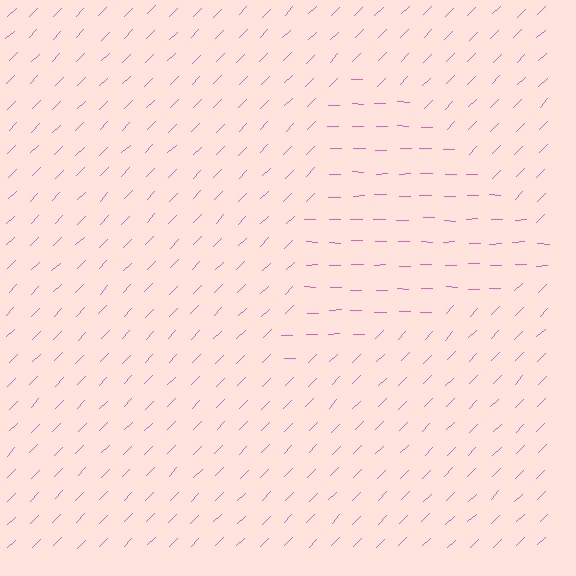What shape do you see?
I see a triangle.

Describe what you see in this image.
The image is filled with small pink line segments. A triangle region in the image has lines oriented differently from the surrounding lines, creating a visible texture boundary.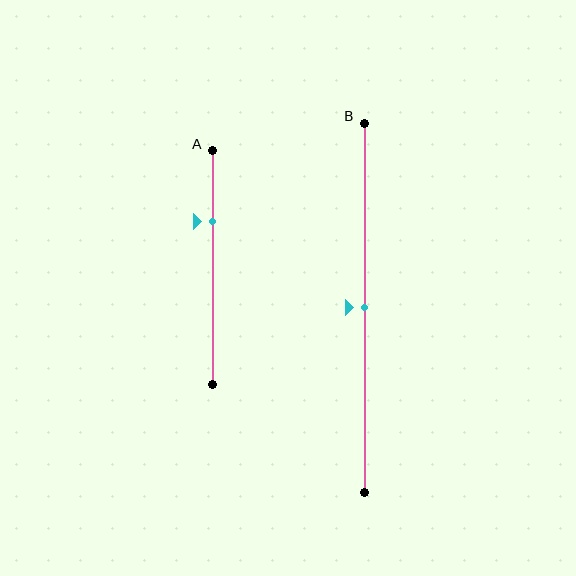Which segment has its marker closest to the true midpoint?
Segment B has its marker closest to the true midpoint.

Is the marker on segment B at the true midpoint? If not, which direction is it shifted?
Yes, the marker on segment B is at the true midpoint.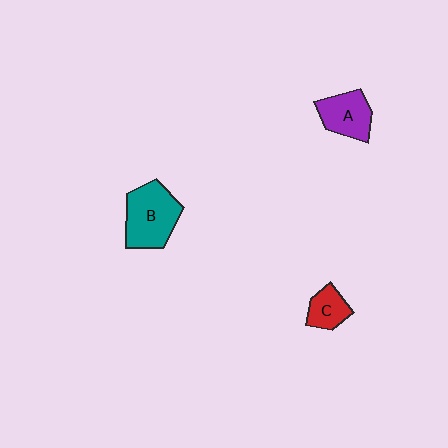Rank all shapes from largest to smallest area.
From largest to smallest: B (teal), A (purple), C (red).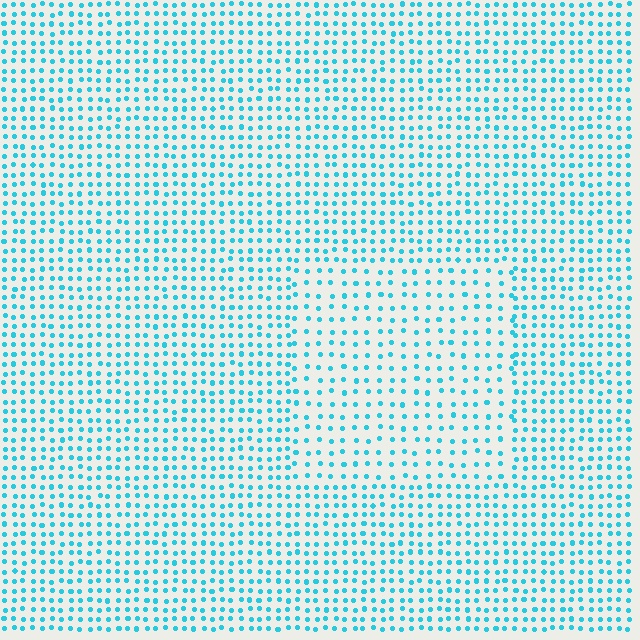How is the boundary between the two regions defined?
The boundary is defined by a change in element density (approximately 1.6x ratio). All elements are the same color, size, and shape.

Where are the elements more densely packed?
The elements are more densely packed outside the rectangle boundary.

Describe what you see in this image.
The image contains small cyan elements arranged at two different densities. A rectangle-shaped region is visible where the elements are less densely packed than the surrounding area.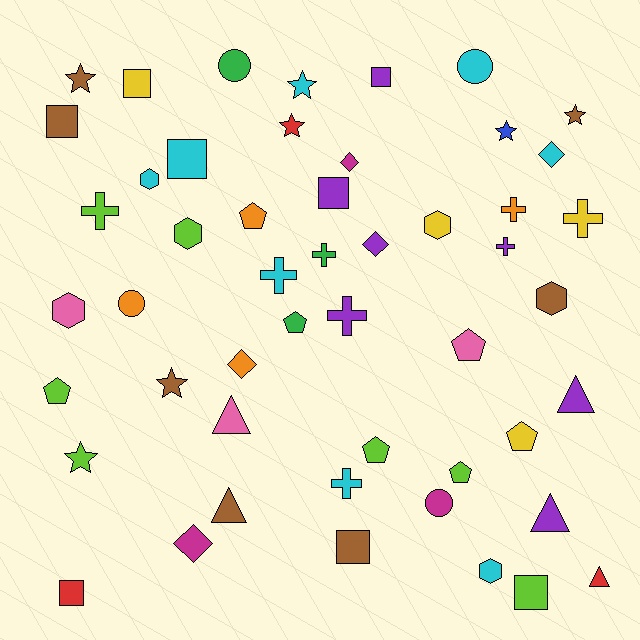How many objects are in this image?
There are 50 objects.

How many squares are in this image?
There are 8 squares.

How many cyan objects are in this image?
There are 8 cyan objects.